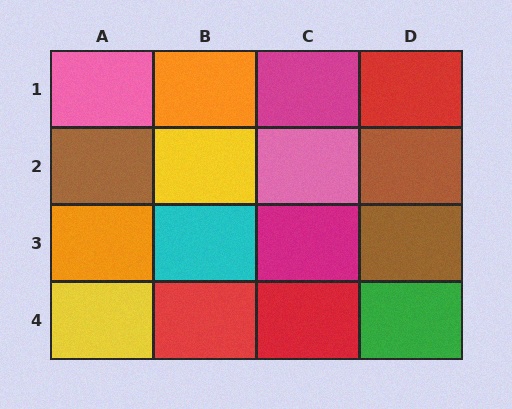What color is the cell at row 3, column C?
Magenta.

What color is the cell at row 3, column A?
Orange.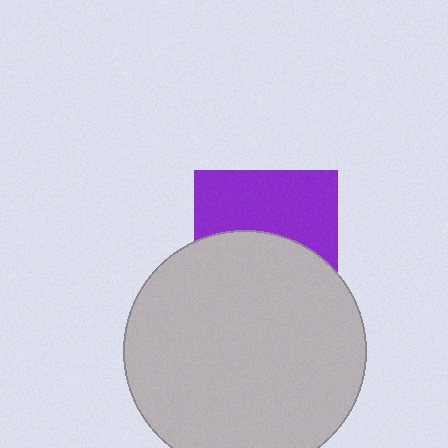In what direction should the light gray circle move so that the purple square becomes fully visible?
The light gray circle should move down. That is the shortest direction to clear the overlap and leave the purple square fully visible.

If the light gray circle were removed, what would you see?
You would see the complete purple square.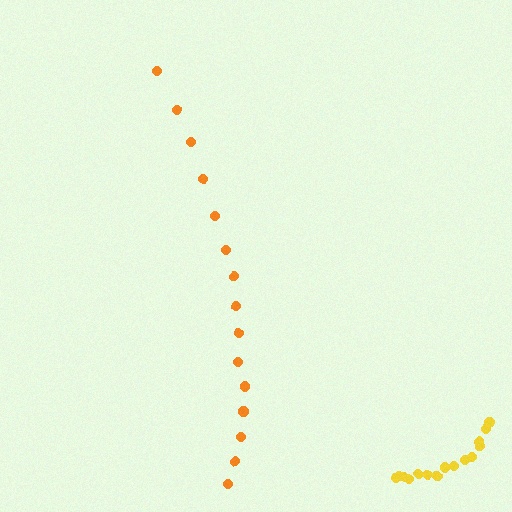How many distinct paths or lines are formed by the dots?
There are 2 distinct paths.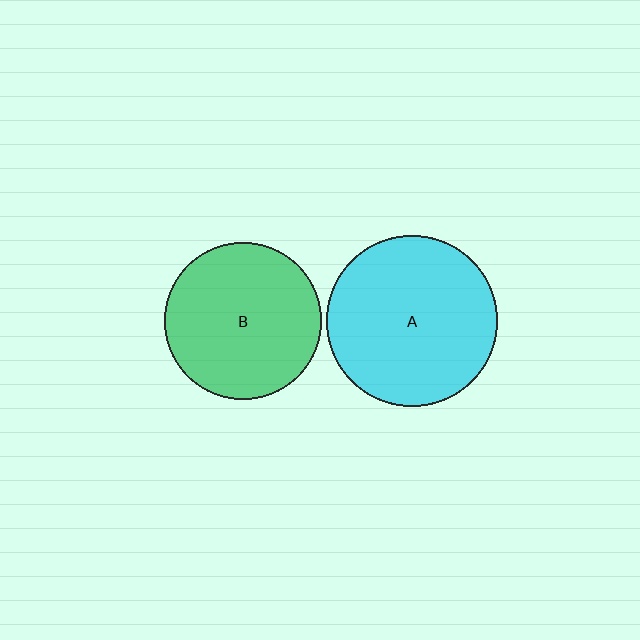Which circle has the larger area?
Circle A (cyan).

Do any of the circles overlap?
No, none of the circles overlap.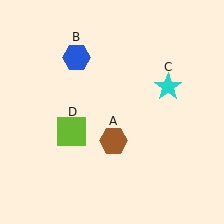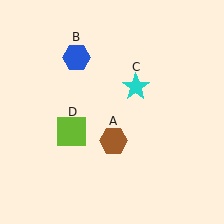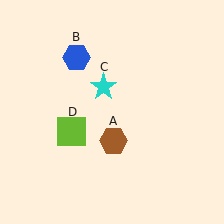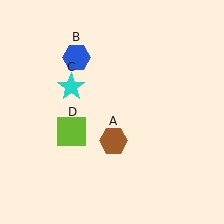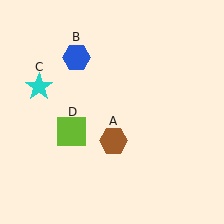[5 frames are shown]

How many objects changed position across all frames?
1 object changed position: cyan star (object C).